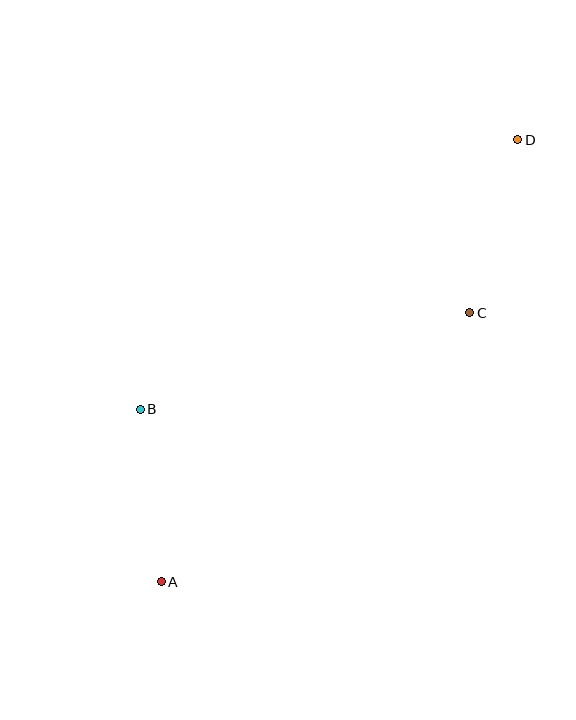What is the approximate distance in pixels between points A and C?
The distance between A and C is approximately 409 pixels.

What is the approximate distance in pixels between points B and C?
The distance between B and C is approximately 343 pixels.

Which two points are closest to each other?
Points A and B are closest to each other.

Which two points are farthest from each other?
Points A and D are farthest from each other.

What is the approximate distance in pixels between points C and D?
The distance between C and D is approximately 180 pixels.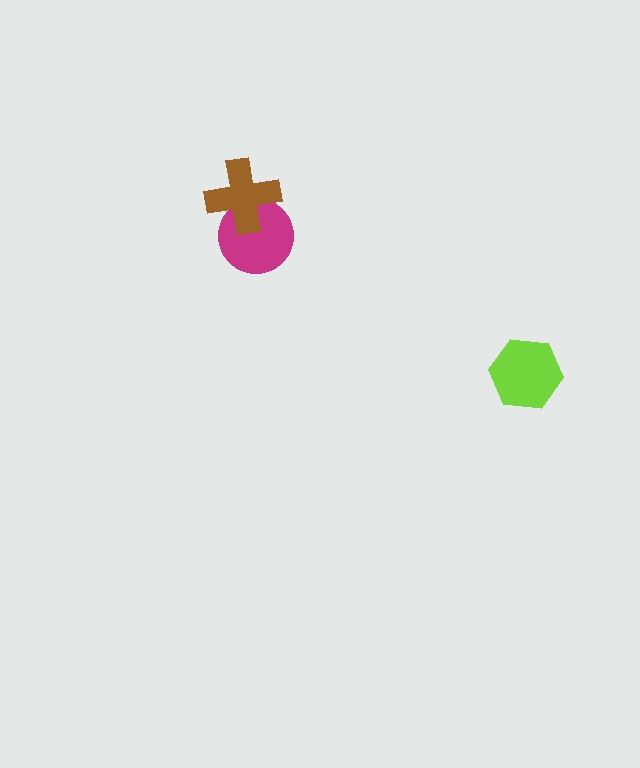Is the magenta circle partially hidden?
Yes, it is partially covered by another shape.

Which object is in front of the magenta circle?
The brown cross is in front of the magenta circle.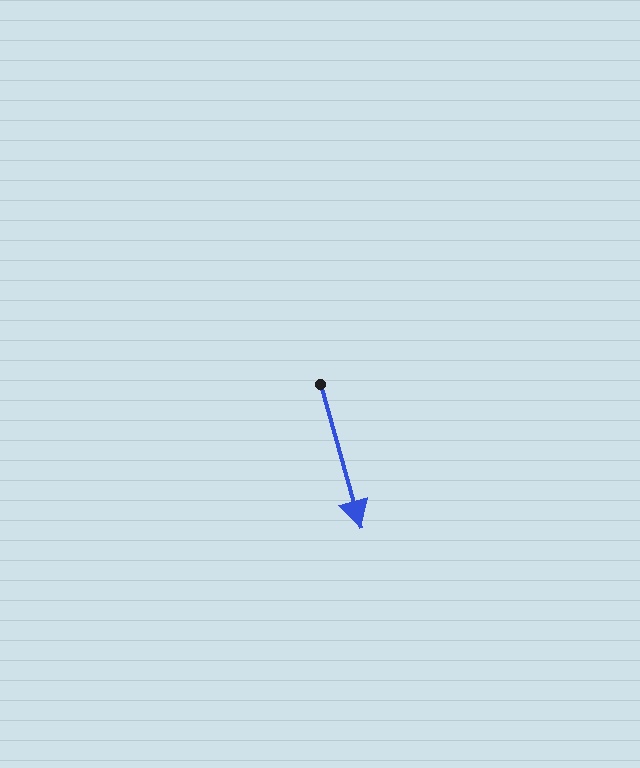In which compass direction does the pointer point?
South.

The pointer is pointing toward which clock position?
Roughly 5 o'clock.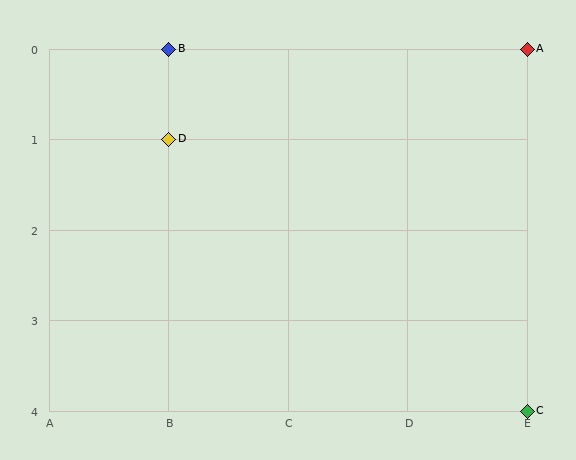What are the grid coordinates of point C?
Point C is at grid coordinates (E, 4).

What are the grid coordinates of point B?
Point B is at grid coordinates (B, 0).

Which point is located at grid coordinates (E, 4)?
Point C is at (E, 4).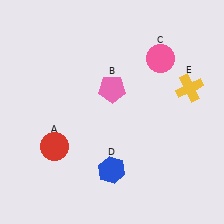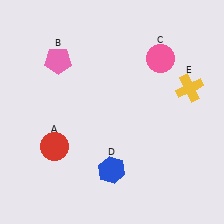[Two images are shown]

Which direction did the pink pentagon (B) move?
The pink pentagon (B) moved left.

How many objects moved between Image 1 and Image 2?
1 object moved between the two images.